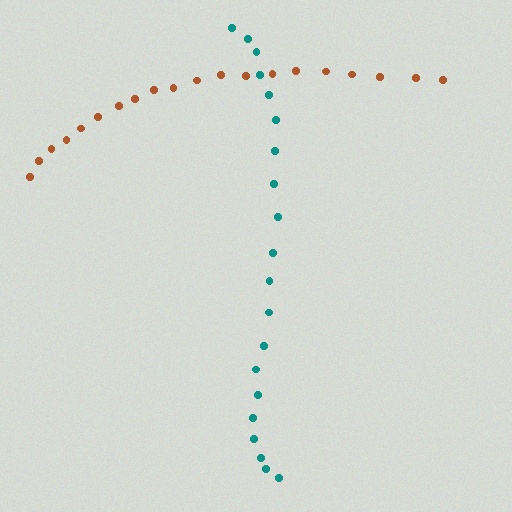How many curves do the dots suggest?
There are 2 distinct paths.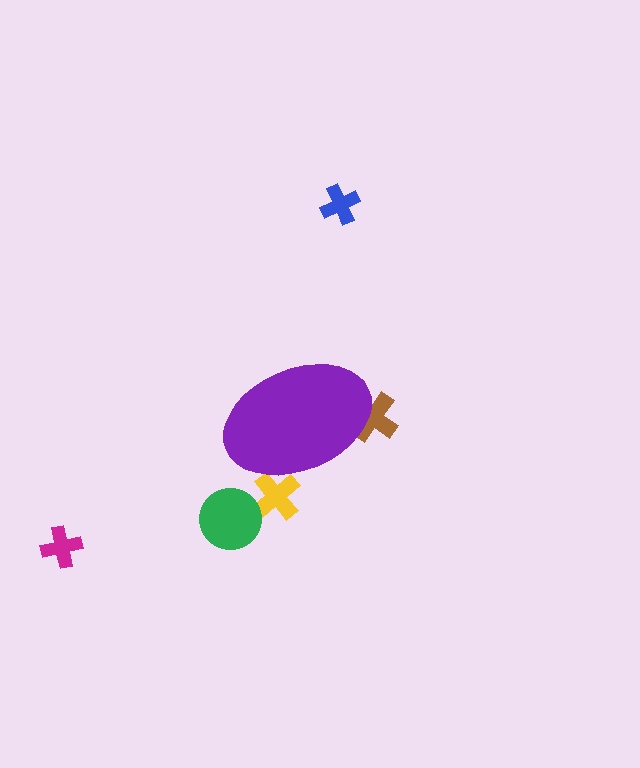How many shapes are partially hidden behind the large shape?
2 shapes are partially hidden.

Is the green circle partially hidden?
No, the green circle is fully visible.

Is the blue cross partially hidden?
No, the blue cross is fully visible.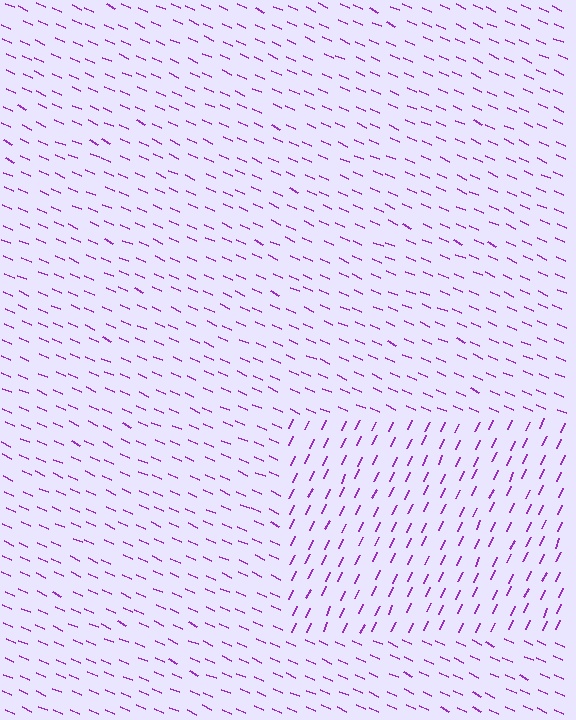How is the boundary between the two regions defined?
The boundary is defined purely by a change in line orientation (approximately 90 degrees difference). All lines are the same color and thickness.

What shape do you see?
I see a rectangle.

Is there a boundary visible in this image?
Yes, there is a texture boundary formed by a change in line orientation.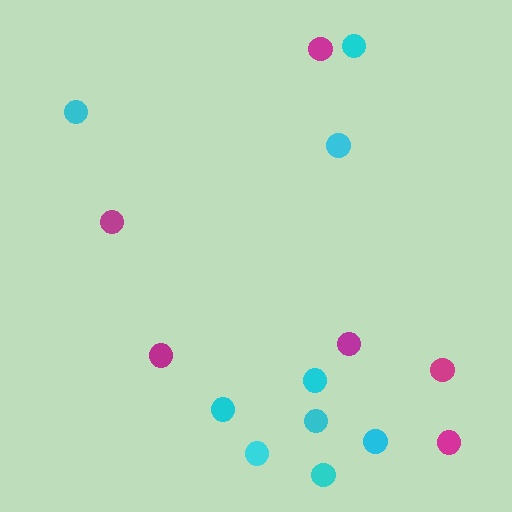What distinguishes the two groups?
There are 2 groups: one group of magenta circles (6) and one group of cyan circles (9).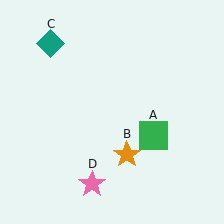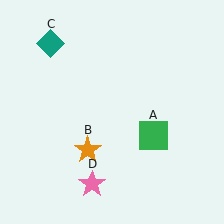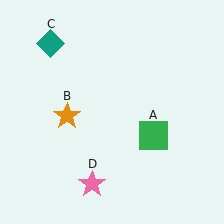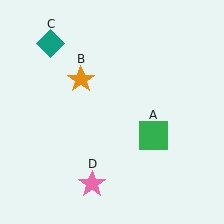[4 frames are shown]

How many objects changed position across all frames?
1 object changed position: orange star (object B).